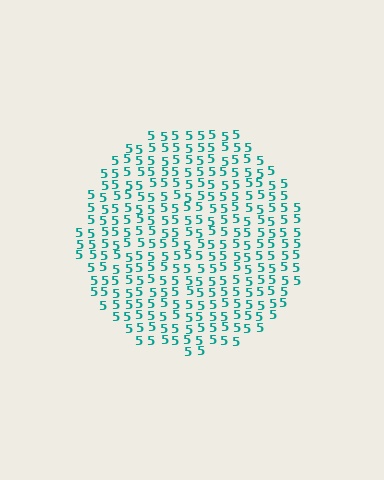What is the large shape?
The large shape is a circle.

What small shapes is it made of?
It is made of small digit 5's.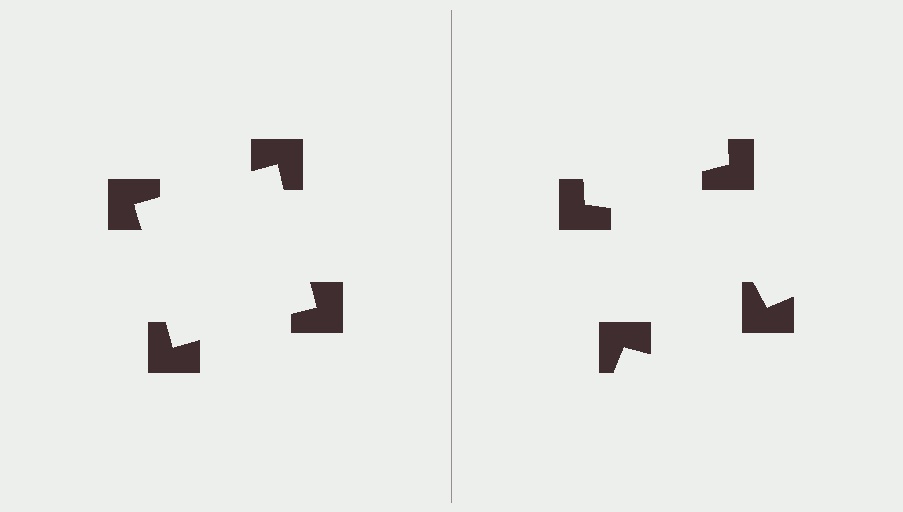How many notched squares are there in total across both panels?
8 — 4 on each side.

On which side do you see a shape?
An illusory square appears on the left side. On the right side the wedge cuts are rotated, so no coherent shape forms.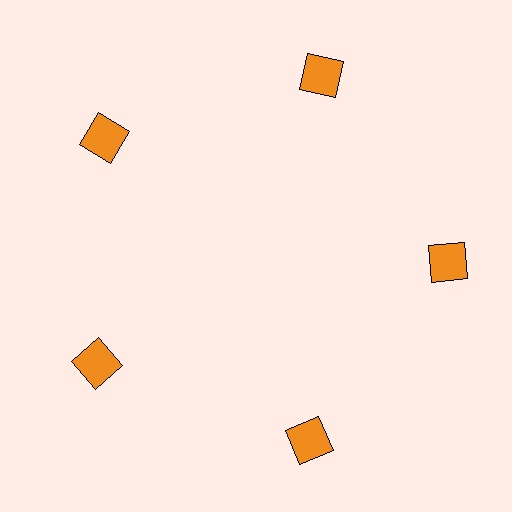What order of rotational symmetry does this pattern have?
This pattern has 5-fold rotational symmetry.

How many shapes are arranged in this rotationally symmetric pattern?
There are 5 shapes, arranged in 5 groups of 1.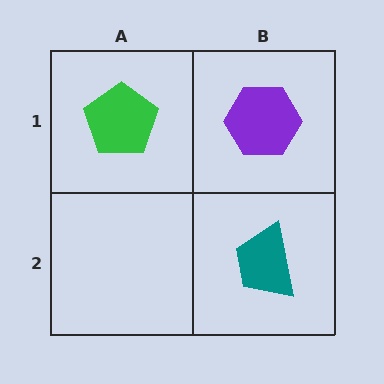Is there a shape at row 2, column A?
No, that cell is empty.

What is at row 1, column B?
A purple hexagon.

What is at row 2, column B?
A teal trapezoid.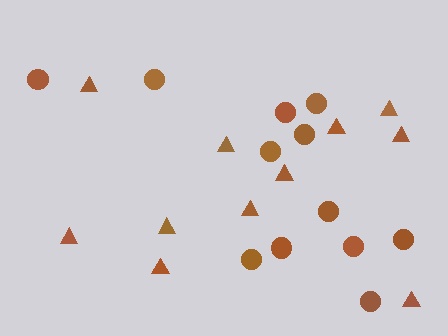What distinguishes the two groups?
There are 2 groups: one group of circles (12) and one group of triangles (11).